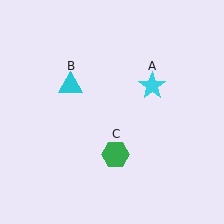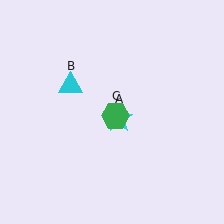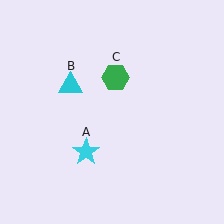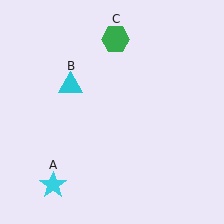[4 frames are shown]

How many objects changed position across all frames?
2 objects changed position: cyan star (object A), green hexagon (object C).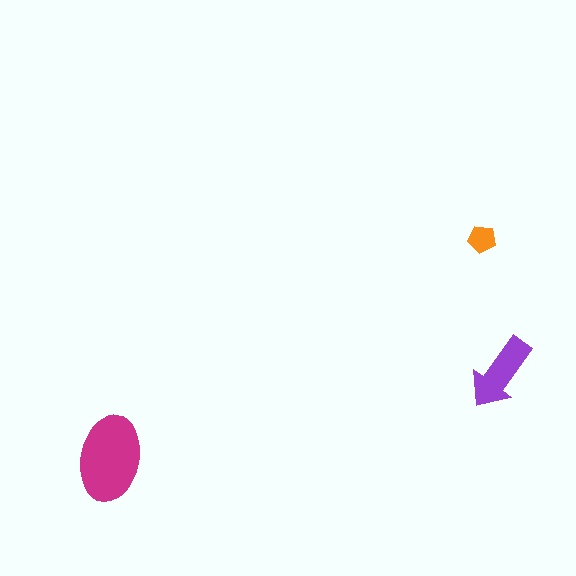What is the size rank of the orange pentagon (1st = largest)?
3rd.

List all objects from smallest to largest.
The orange pentagon, the purple arrow, the magenta ellipse.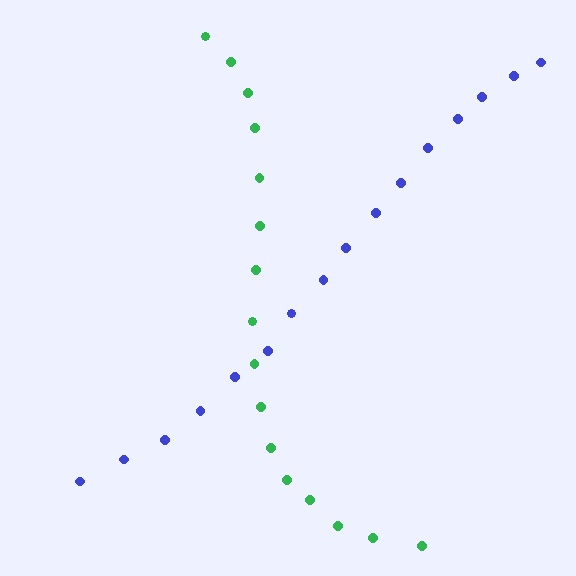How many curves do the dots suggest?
There are 2 distinct paths.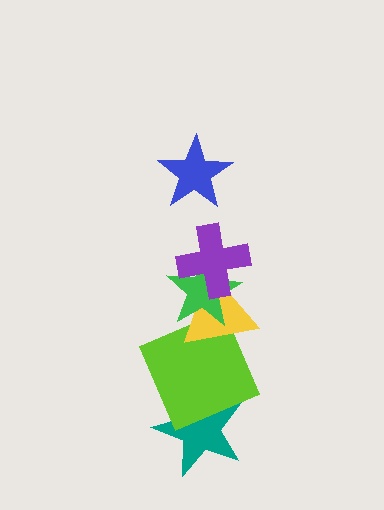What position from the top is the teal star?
The teal star is 6th from the top.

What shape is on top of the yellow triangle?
The green star is on top of the yellow triangle.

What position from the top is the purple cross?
The purple cross is 2nd from the top.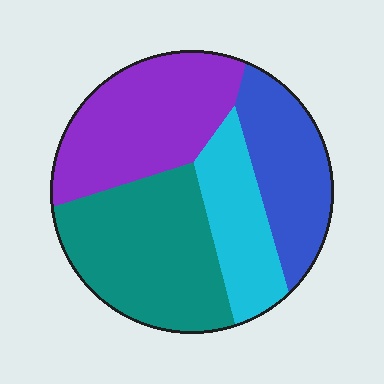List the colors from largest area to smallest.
From largest to smallest: teal, purple, blue, cyan.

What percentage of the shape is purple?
Purple covers roughly 30% of the shape.